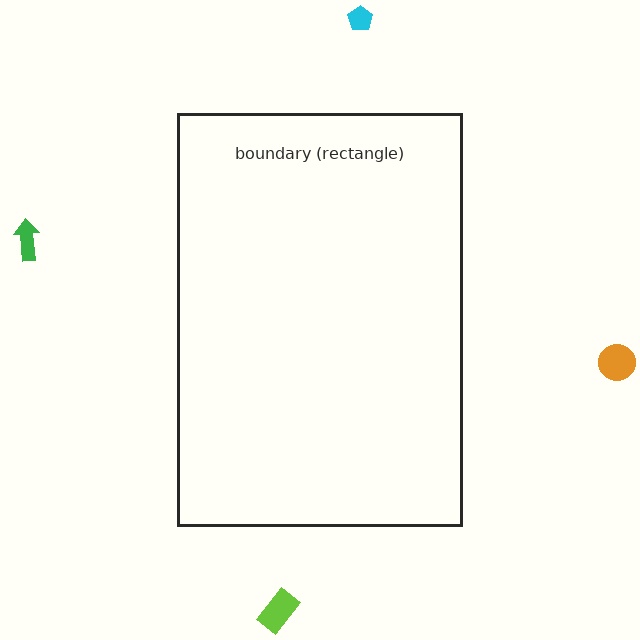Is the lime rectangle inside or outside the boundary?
Outside.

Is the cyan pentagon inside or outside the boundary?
Outside.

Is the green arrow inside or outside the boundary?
Outside.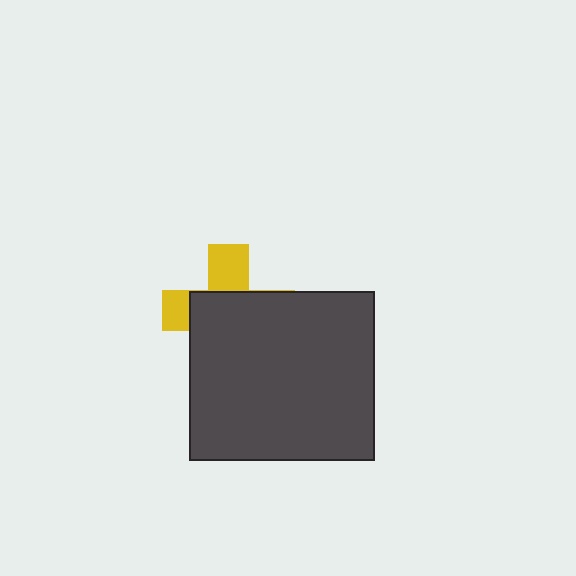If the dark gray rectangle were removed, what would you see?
You would see the complete yellow cross.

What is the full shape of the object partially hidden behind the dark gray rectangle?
The partially hidden object is a yellow cross.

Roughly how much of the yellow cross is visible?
A small part of it is visible (roughly 35%).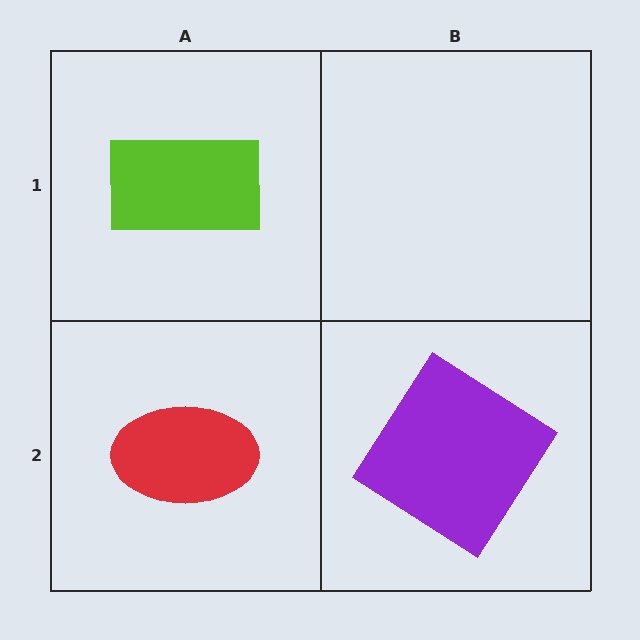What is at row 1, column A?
A lime rectangle.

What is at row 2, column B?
A purple diamond.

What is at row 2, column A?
A red ellipse.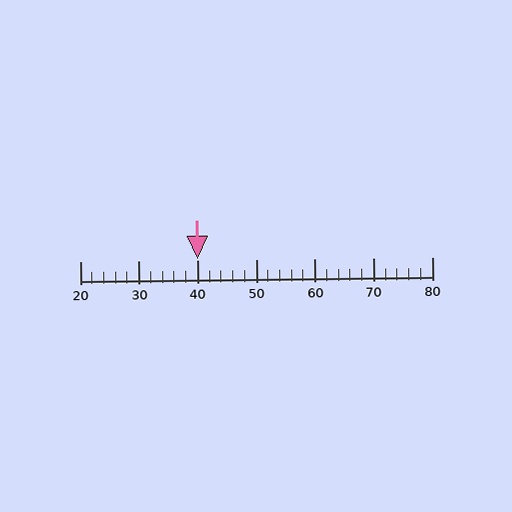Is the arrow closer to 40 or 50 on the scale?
The arrow is closer to 40.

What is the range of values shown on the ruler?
The ruler shows values from 20 to 80.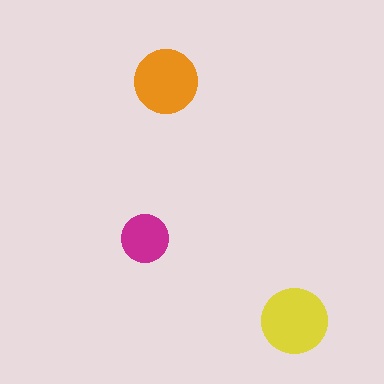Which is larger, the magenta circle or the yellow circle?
The yellow one.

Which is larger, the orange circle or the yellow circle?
The yellow one.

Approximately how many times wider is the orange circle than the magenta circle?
About 1.5 times wider.